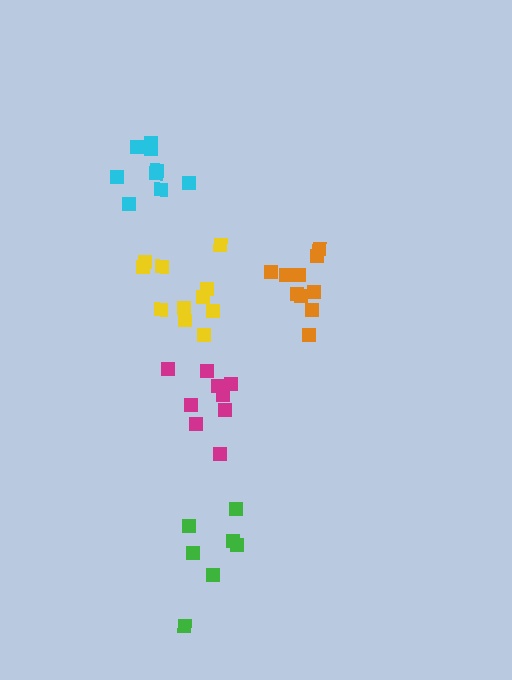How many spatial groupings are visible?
There are 5 spatial groupings.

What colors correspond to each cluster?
The clusters are colored: green, orange, yellow, cyan, magenta.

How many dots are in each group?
Group 1: 7 dots, Group 2: 10 dots, Group 3: 11 dots, Group 4: 9 dots, Group 5: 9 dots (46 total).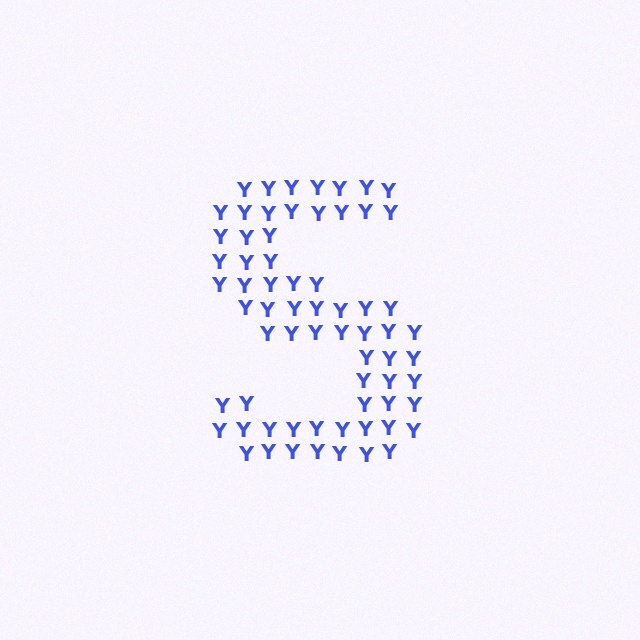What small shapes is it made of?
It is made of small letter Y's.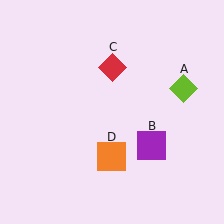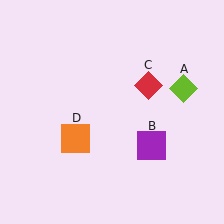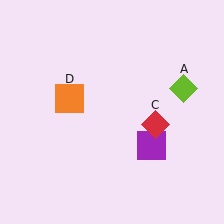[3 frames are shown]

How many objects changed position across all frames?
2 objects changed position: red diamond (object C), orange square (object D).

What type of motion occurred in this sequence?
The red diamond (object C), orange square (object D) rotated clockwise around the center of the scene.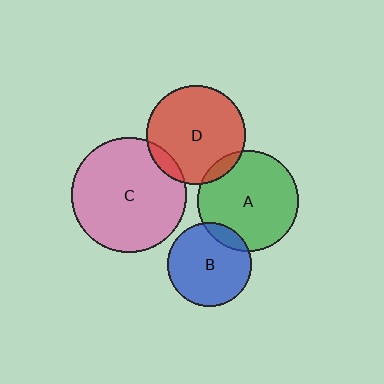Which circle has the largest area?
Circle C (pink).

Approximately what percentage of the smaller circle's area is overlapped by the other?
Approximately 15%.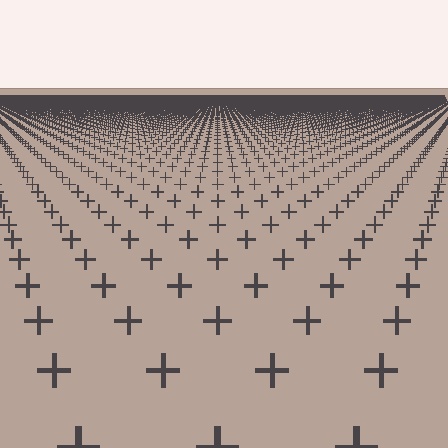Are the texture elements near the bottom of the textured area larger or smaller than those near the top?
Larger. Near the bottom, elements are closer to the viewer and appear at a bigger on-screen size.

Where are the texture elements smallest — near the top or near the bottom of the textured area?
Near the top.